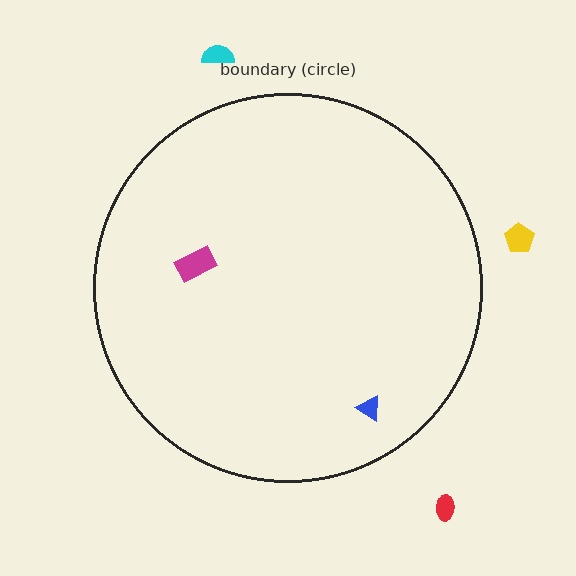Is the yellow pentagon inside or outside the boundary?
Outside.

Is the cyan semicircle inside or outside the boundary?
Outside.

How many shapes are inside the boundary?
2 inside, 3 outside.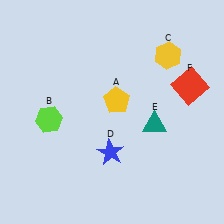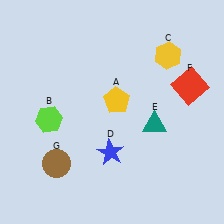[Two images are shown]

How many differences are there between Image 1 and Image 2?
There is 1 difference between the two images.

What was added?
A brown circle (G) was added in Image 2.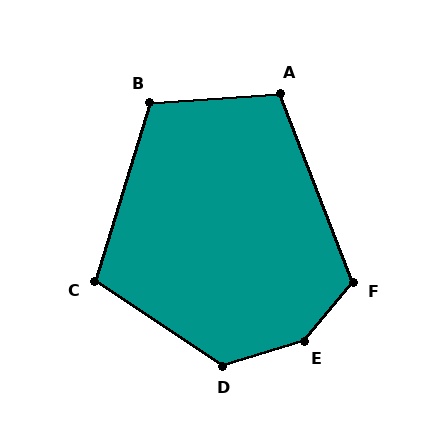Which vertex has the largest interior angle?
E, at approximately 147 degrees.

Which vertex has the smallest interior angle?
C, at approximately 106 degrees.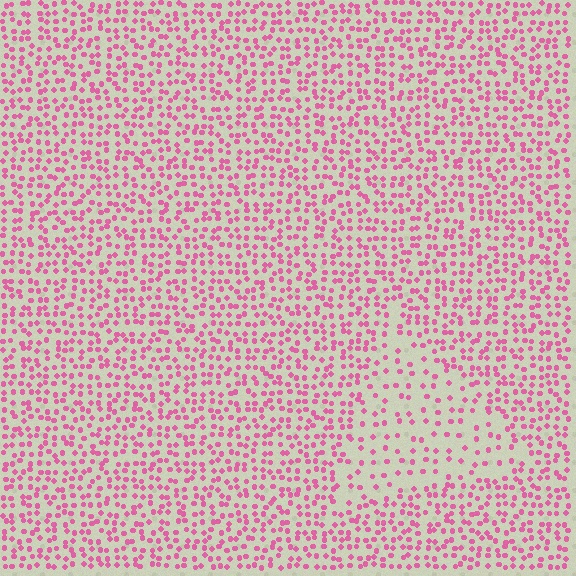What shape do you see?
I see a triangle.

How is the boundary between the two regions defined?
The boundary is defined by a change in element density (approximately 2.1x ratio). All elements are the same color, size, and shape.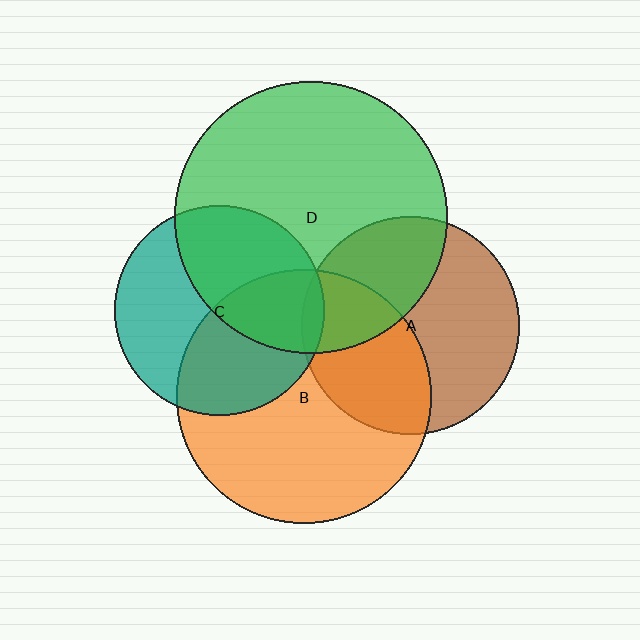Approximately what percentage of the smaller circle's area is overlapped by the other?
Approximately 5%.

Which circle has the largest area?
Circle D (green).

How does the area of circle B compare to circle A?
Approximately 1.4 times.